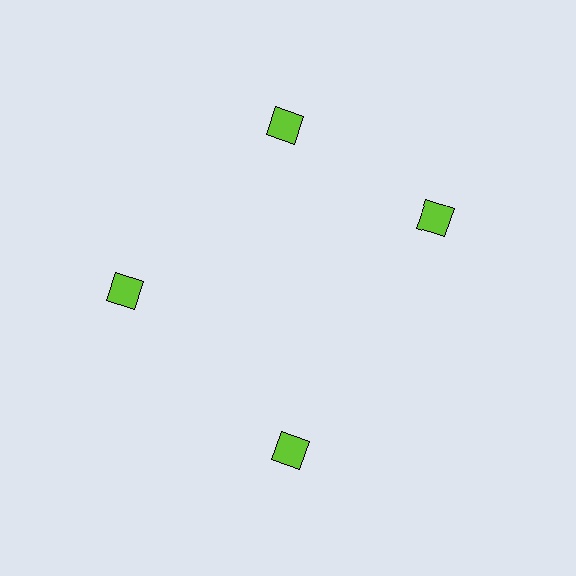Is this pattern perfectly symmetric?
No. The 4 lime squares are arranged in a ring, but one element near the 3 o'clock position is rotated out of alignment along the ring, breaking the 4-fold rotational symmetry.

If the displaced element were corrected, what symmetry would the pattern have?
It would have 4-fold rotational symmetry — the pattern would map onto itself every 90 degrees.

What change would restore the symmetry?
The symmetry would be restored by rotating it back into even spacing with its neighbors so that all 4 squares sit at equal angles and equal distance from the center.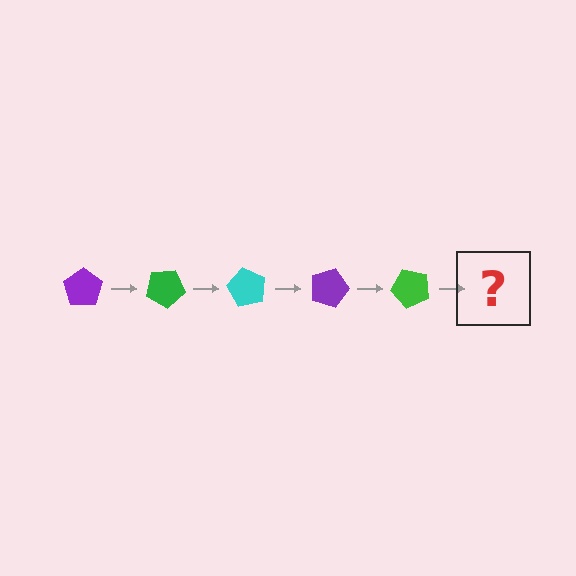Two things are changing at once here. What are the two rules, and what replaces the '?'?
The two rules are that it rotates 30 degrees each step and the color cycles through purple, green, and cyan. The '?' should be a cyan pentagon, rotated 150 degrees from the start.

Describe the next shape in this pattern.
It should be a cyan pentagon, rotated 150 degrees from the start.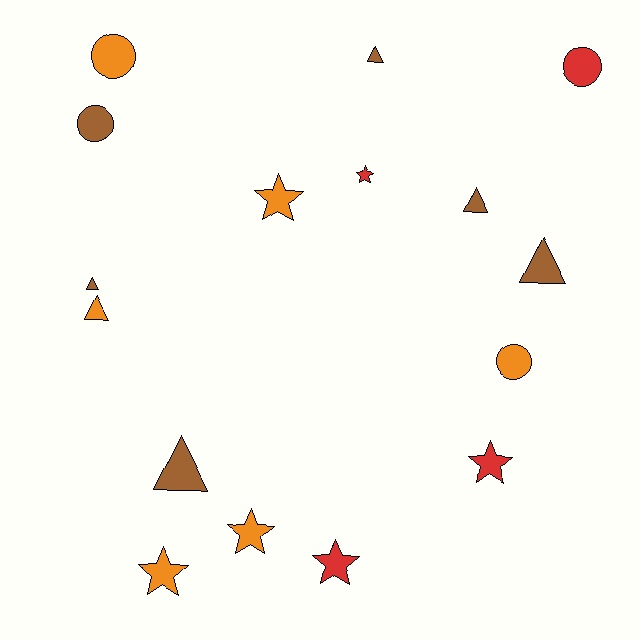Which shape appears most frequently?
Triangle, with 6 objects.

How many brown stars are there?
There are no brown stars.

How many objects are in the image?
There are 16 objects.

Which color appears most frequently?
Brown, with 6 objects.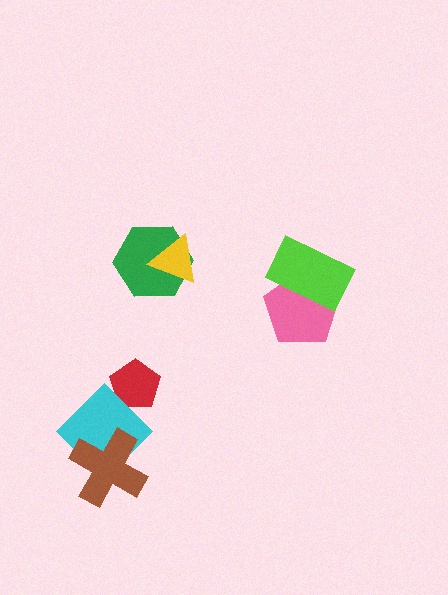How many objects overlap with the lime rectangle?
1 object overlaps with the lime rectangle.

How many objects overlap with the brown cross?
1 object overlaps with the brown cross.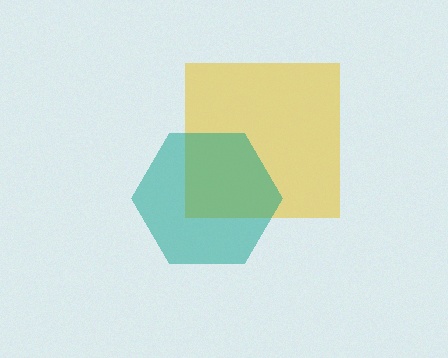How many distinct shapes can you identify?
There are 2 distinct shapes: a yellow square, a teal hexagon.